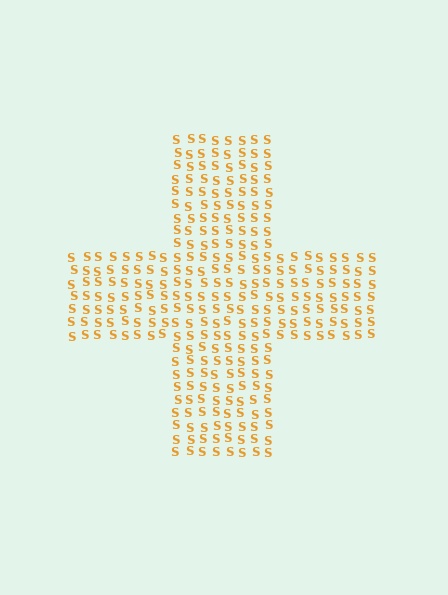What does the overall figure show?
The overall figure shows a cross.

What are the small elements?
The small elements are letter S's.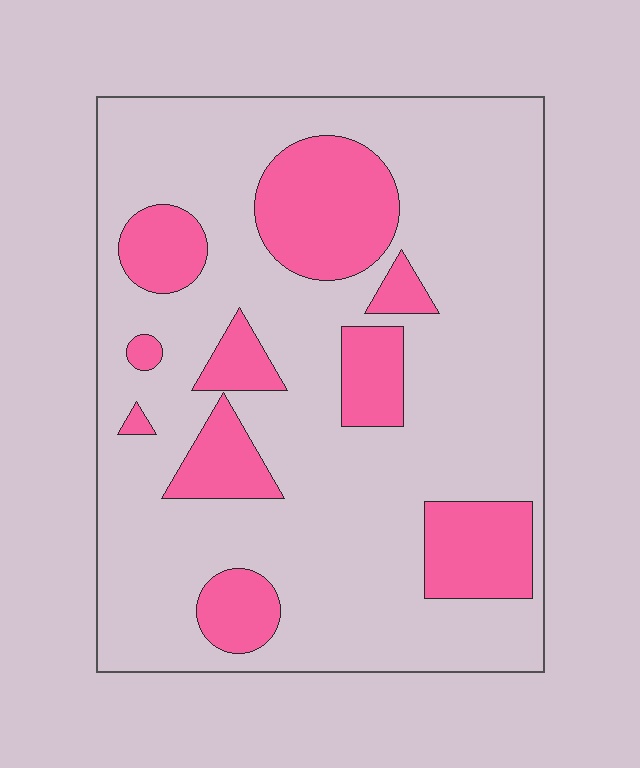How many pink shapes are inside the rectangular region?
10.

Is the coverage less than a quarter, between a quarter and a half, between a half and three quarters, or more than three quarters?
Less than a quarter.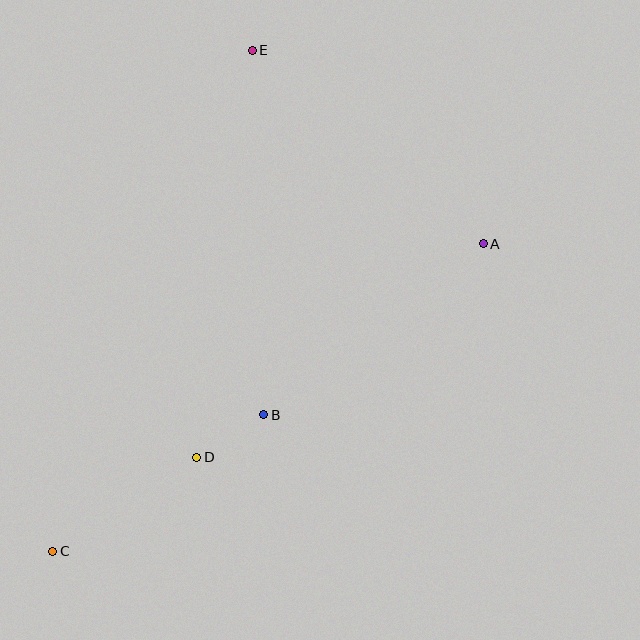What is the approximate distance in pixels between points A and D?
The distance between A and D is approximately 357 pixels.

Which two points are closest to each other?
Points B and D are closest to each other.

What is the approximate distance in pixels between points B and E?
The distance between B and E is approximately 365 pixels.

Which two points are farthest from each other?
Points C and E are farthest from each other.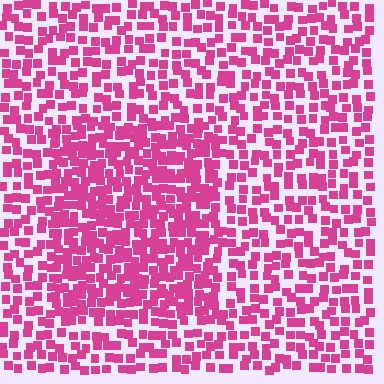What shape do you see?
I see a rectangle.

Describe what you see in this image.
The image contains small magenta elements arranged at two different densities. A rectangle-shaped region is visible where the elements are more densely packed than the surrounding area.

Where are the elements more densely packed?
The elements are more densely packed inside the rectangle boundary.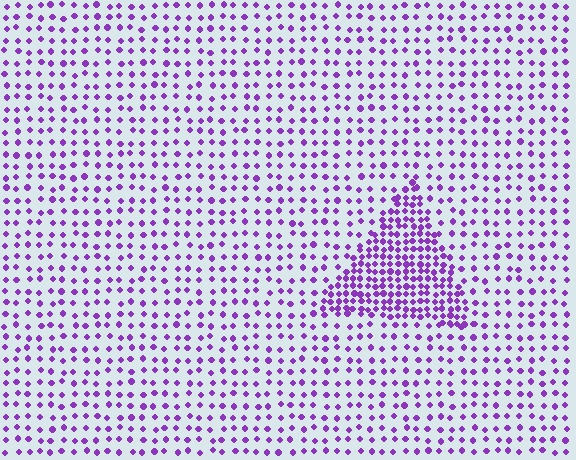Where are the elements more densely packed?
The elements are more densely packed inside the triangle boundary.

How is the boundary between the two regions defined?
The boundary is defined by a change in element density (approximately 2.4x ratio). All elements are the same color, size, and shape.